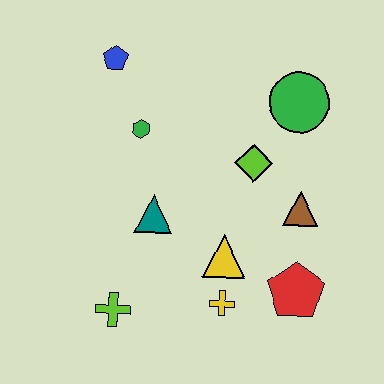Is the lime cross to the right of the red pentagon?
No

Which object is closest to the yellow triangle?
The yellow cross is closest to the yellow triangle.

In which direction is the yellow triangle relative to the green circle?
The yellow triangle is below the green circle.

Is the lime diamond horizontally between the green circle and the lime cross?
Yes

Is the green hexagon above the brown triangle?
Yes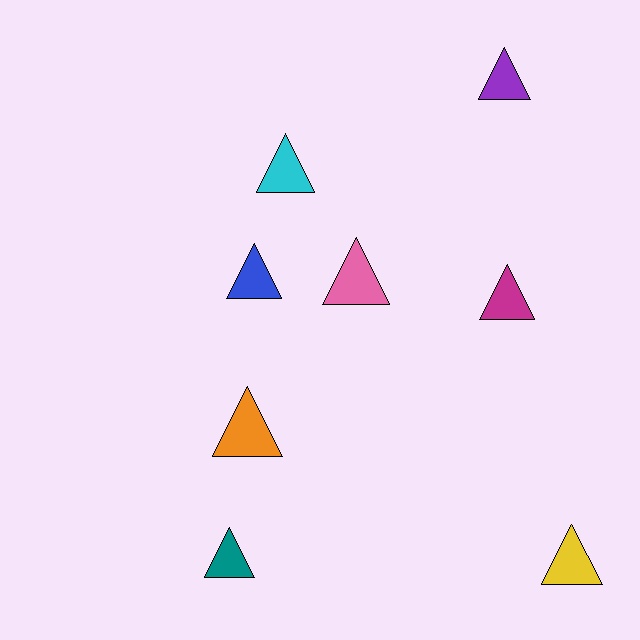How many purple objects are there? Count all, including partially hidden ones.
There is 1 purple object.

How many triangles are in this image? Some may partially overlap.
There are 8 triangles.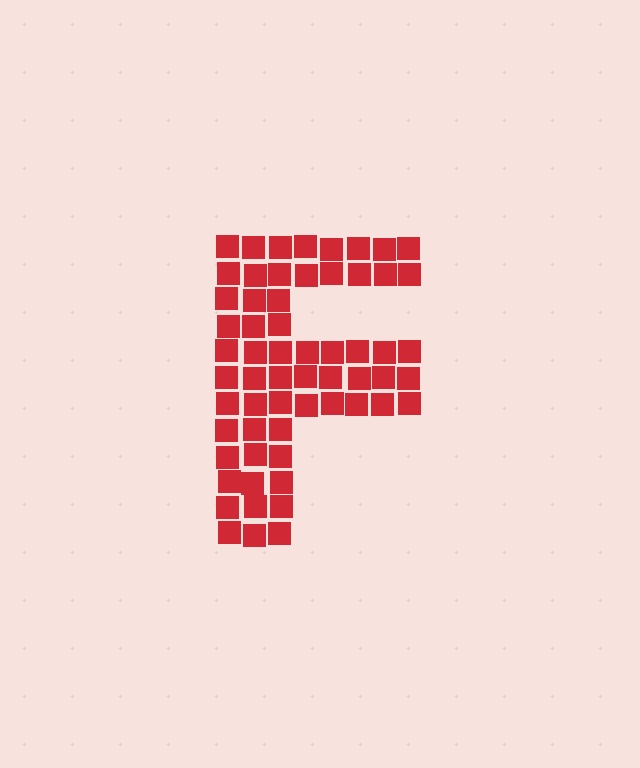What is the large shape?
The large shape is the letter F.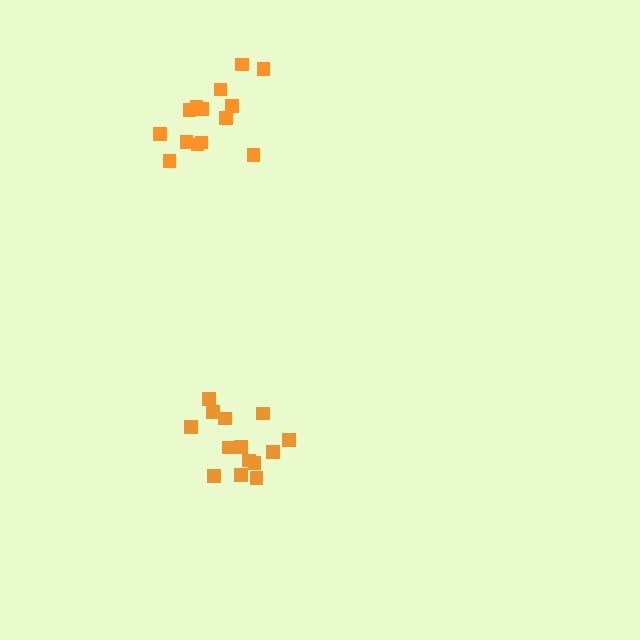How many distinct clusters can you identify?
There are 2 distinct clusters.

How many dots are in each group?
Group 1: 14 dots, Group 2: 14 dots (28 total).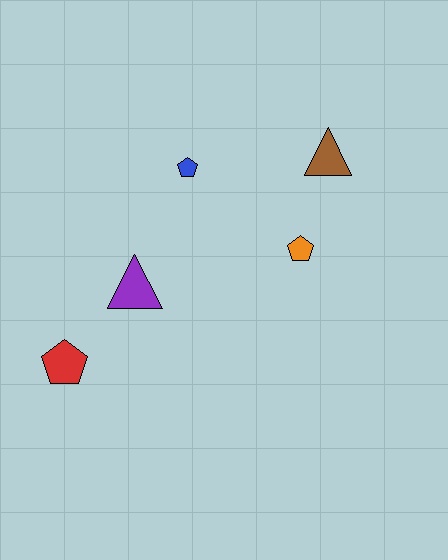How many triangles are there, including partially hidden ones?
There are 2 triangles.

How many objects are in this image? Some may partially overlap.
There are 5 objects.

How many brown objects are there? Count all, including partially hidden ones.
There is 1 brown object.